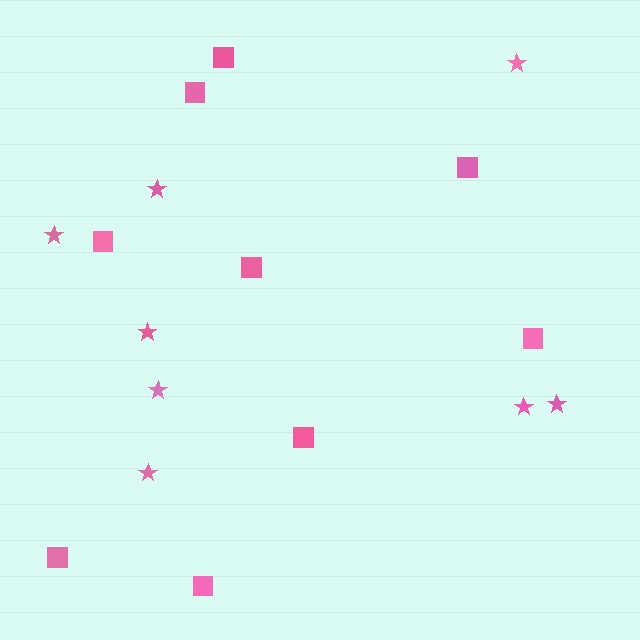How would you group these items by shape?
There are 2 groups: one group of stars (8) and one group of squares (9).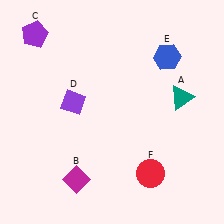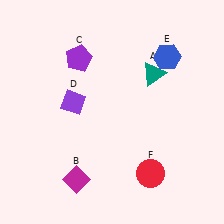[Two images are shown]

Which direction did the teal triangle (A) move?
The teal triangle (A) moved left.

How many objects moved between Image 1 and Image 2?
2 objects moved between the two images.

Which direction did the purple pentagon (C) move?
The purple pentagon (C) moved right.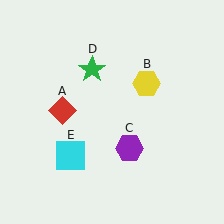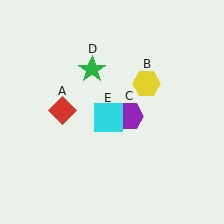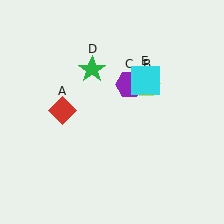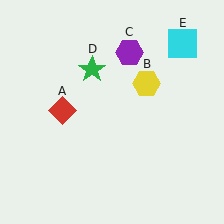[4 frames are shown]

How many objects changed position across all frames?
2 objects changed position: purple hexagon (object C), cyan square (object E).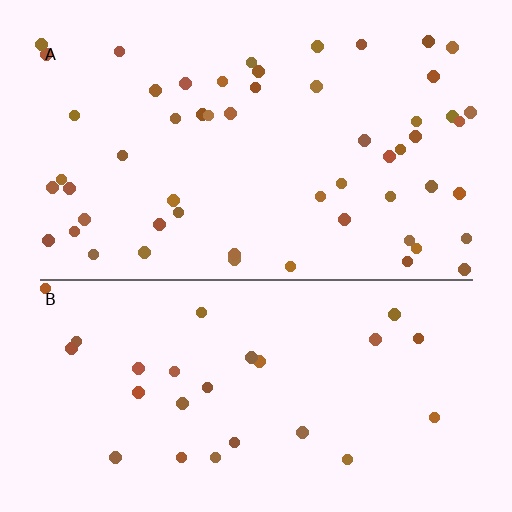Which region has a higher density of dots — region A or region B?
A (the top).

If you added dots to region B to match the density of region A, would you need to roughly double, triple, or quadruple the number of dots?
Approximately double.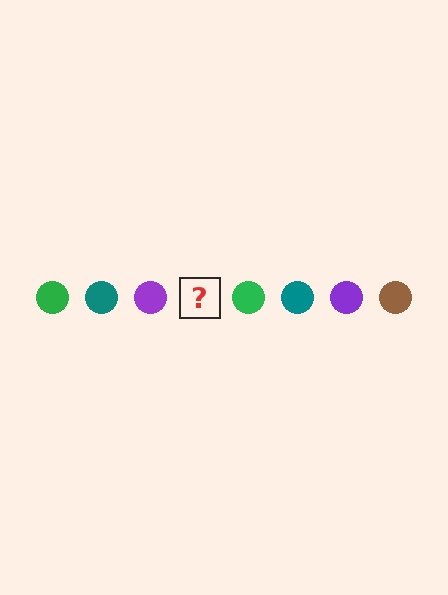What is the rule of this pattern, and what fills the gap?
The rule is that the pattern cycles through green, teal, purple, brown circles. The gap should be filled with a brown circle.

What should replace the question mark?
The question mark should be replaced with a brown circle.